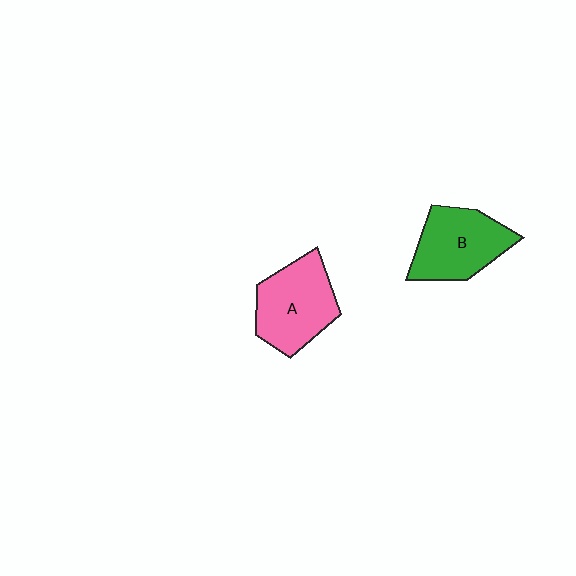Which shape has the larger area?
Shape A (pink).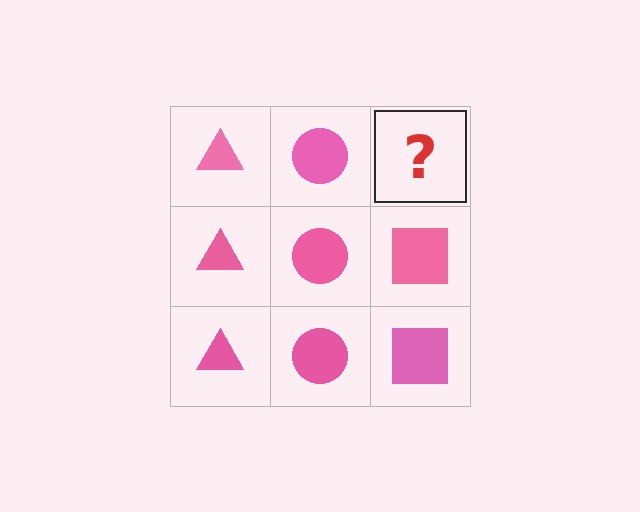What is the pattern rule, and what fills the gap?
The rule is that each column has a consistent shape. The gap should be filled with a pink square.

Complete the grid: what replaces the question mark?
The question mark should be replaced with a pink square.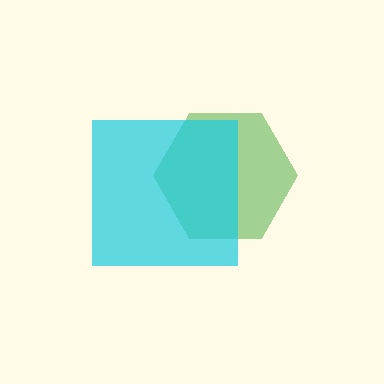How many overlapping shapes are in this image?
There are 2 overlapping shapes in the image.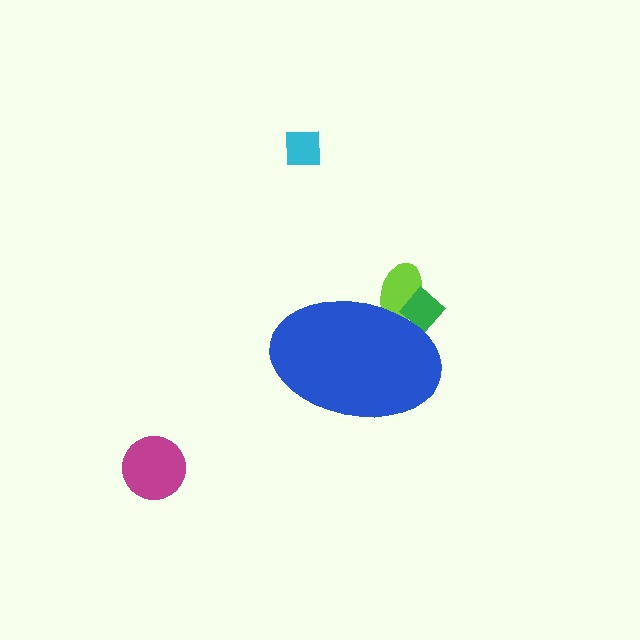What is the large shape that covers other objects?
A blue ellipse.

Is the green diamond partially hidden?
Yes, the green diamond is partially hidden behind the blue ellipse.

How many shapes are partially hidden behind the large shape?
2 shapes are partially hidden.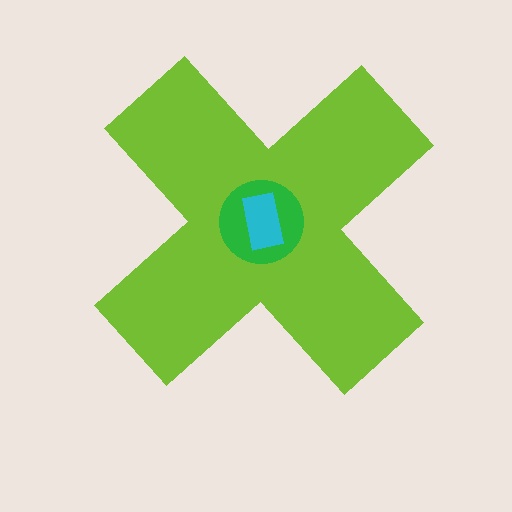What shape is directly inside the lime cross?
The green circle.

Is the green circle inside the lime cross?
Yes.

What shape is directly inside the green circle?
The cyan rectangle.